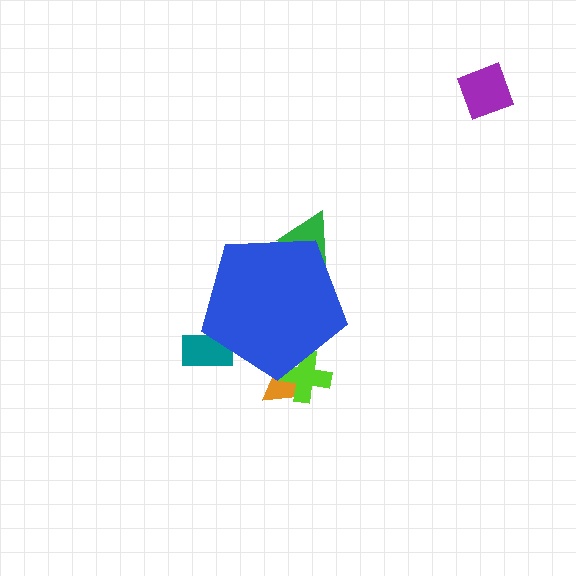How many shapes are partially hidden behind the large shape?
4 shapes are partially hidden.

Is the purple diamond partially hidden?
No, the purple diamond is fully visible.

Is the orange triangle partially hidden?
Yes, the orange triangle is partially hidden behind the blue pentagon.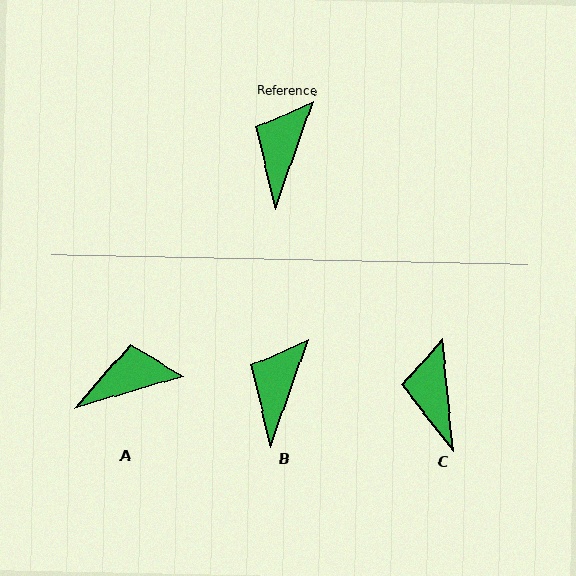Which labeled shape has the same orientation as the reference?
B.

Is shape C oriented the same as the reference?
No, it is off by about 25 degrees.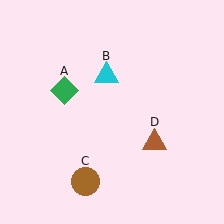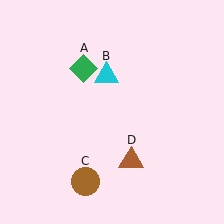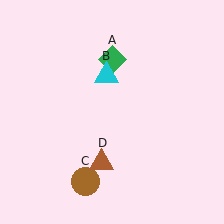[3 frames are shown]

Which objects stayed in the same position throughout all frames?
Cyan triangle (object B) and brown circle (object C) remained stationary.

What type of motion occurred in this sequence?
The green diamond (object A), brown triangle (object D) rotated clockwise around the center of the scene.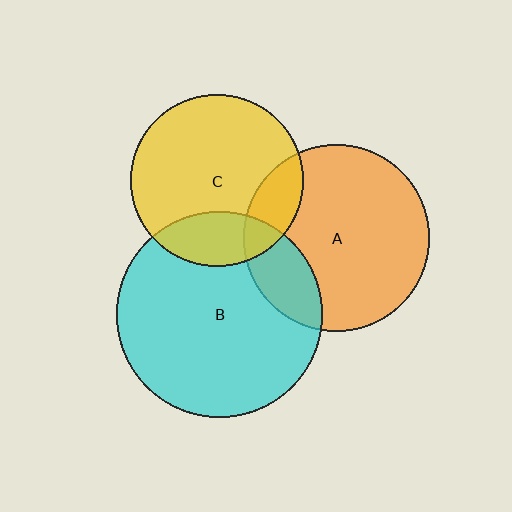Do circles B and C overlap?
Yes.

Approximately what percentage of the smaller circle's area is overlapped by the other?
Approximately 20%.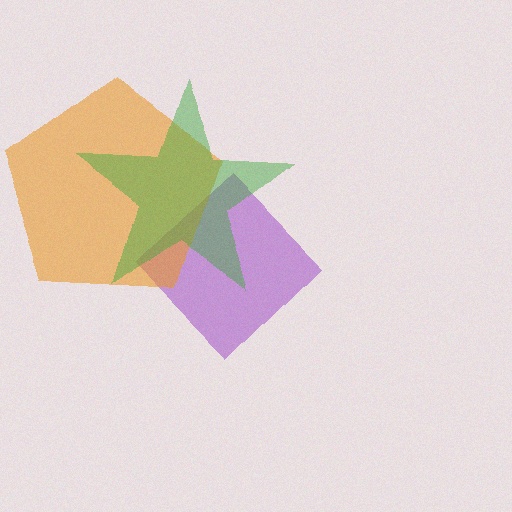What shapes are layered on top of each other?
The layered shapes are: a purple diamond, an orange pentagon, a green star.